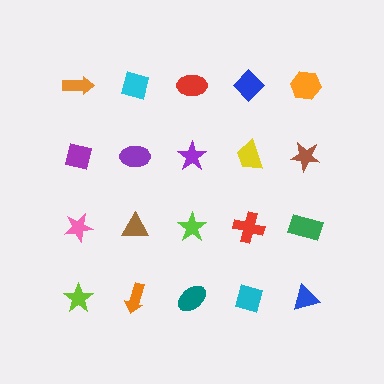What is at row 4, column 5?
A blue triangle.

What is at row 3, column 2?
A brown triangle.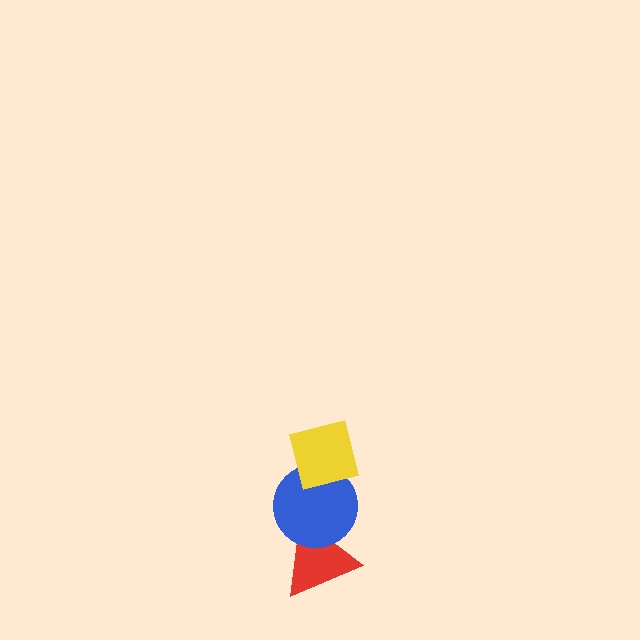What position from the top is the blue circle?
The blue circle is 2nd from the top.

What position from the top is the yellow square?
The yellow square is 1st from the top.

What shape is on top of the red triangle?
The blue circle is on top of the red triangle.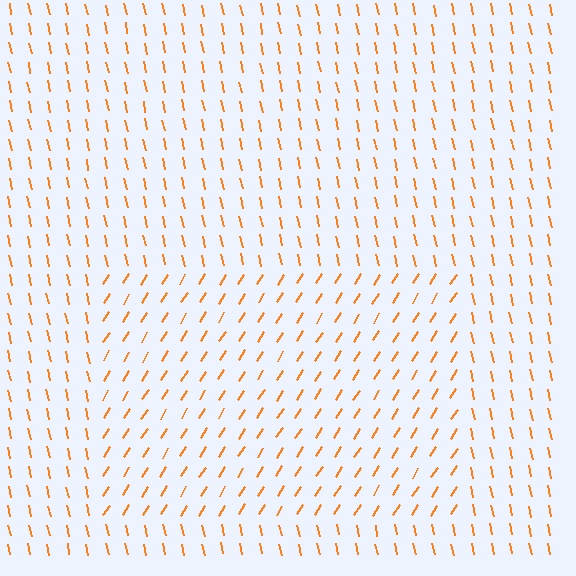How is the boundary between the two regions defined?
The boundary is defined purely by a change in line orientation (approximately 45 degrees difference). All lines are the same color and thickness.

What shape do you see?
I see a rectangle.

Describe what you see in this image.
The image is filled with small orange line segments. A rectangle region in the image has lines oriented differently from the surrounding lines, creating a visible texture boundary.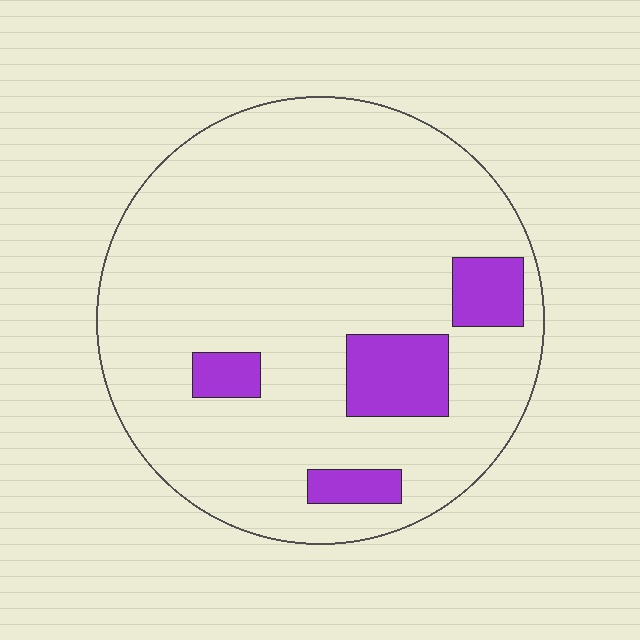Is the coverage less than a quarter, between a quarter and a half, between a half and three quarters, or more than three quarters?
Less than a quarter.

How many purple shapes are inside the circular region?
4.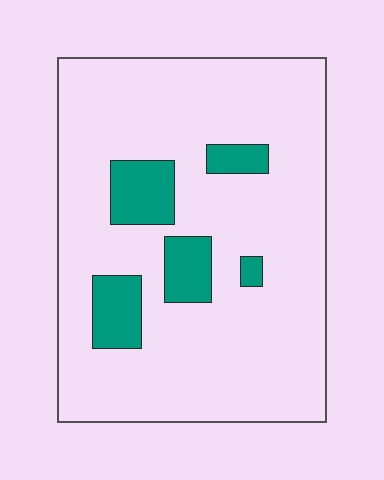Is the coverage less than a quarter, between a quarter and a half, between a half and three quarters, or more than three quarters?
Less than a quarter.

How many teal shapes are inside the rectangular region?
5.